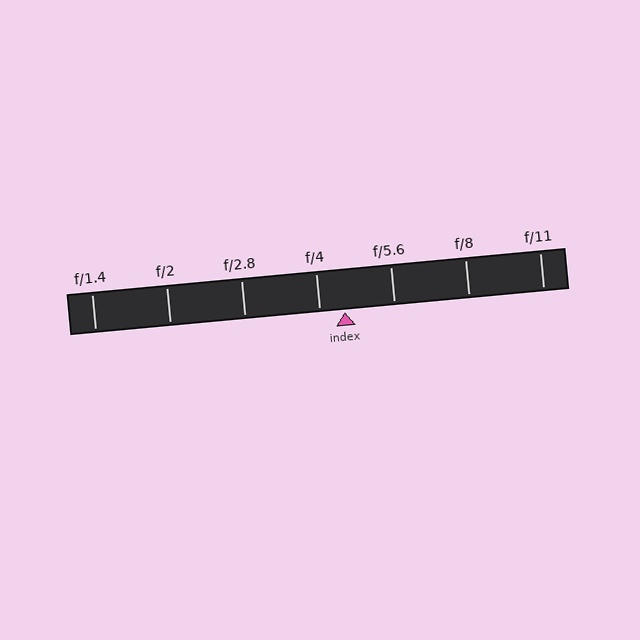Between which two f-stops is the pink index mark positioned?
The index mark is between f/4 and f/5.6.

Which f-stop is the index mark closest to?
The index mark is closest to f/4.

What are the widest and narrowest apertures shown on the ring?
The widest aperture shown is f/1.4 and the narrowest is f/11.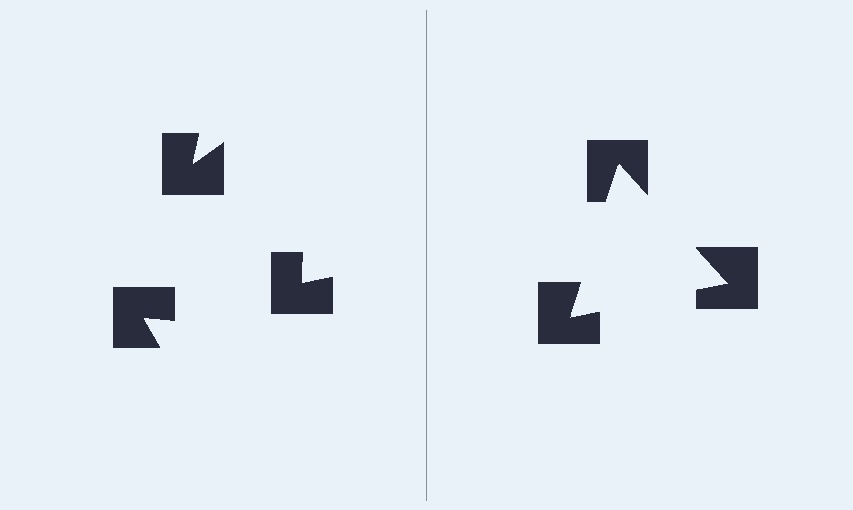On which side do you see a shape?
An illusory triangle appears on the right side. On the left side the wedge cuts are rotated, so no coherent shape forms.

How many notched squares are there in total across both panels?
6 — 3 on each side.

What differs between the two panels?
The notched squares are positioned identically on both sides; only the wedge orientations differ. On the right they align to a triangle; on the left they are misaligned.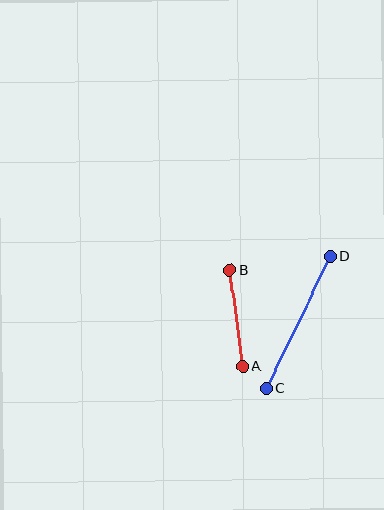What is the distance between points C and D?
The distance is approximately 146 pixels.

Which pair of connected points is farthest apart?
Points C and D are farthest apart.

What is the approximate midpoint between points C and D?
The midpoint is at approximately (298, 322) pixels.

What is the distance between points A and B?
The distance is approximately 97 pixels.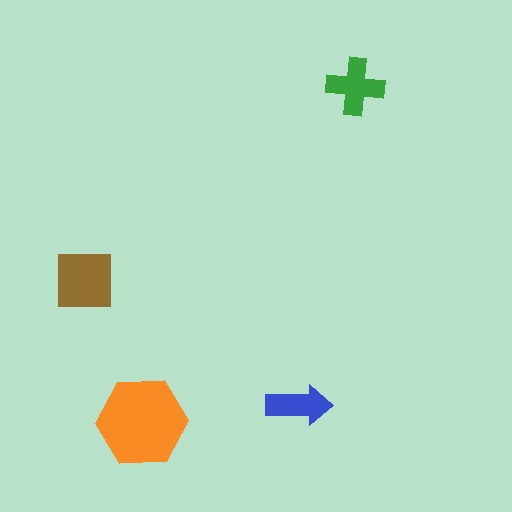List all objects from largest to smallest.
The orange hexagon, the brown square, the green cross, the blue arrow.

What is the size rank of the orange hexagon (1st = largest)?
1st.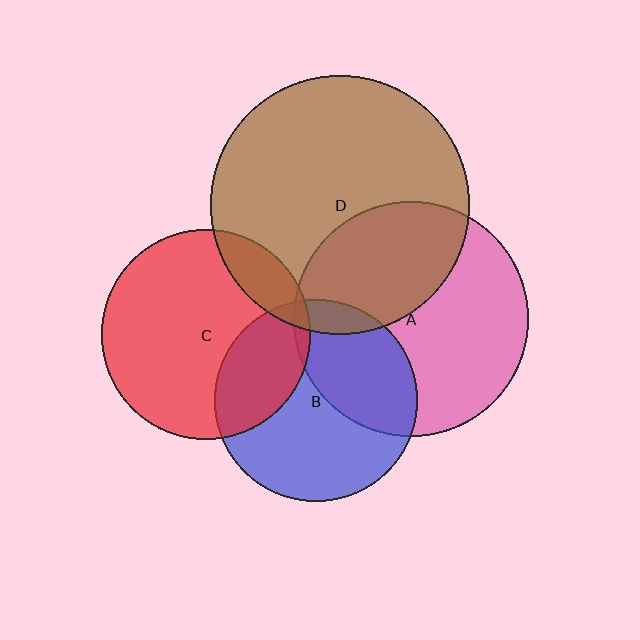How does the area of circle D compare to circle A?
Approximately 1.2 times.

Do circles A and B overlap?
Yes.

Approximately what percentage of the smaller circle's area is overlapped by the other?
Approximately 35%.